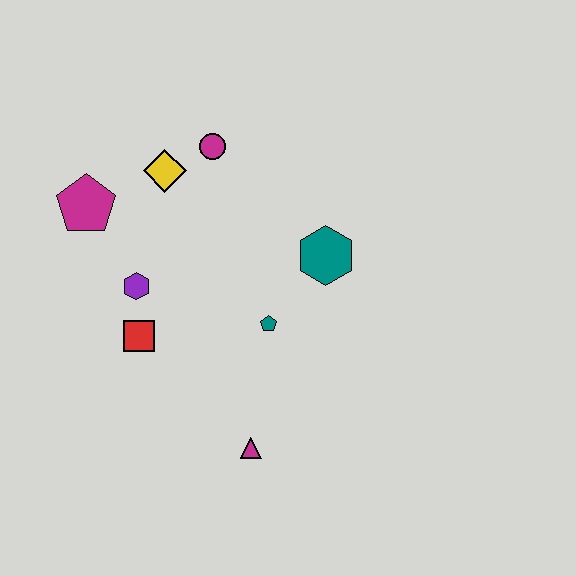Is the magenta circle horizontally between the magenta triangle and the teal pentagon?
No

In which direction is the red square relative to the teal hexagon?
The red square is to the left of the teal hexagon.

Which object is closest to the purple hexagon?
The red square is closest to the purple hexagon.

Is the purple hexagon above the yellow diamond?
No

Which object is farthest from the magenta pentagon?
The magenta triangle is farthest from the magenta pentagon.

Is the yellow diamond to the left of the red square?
No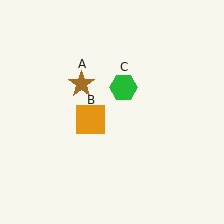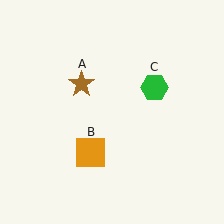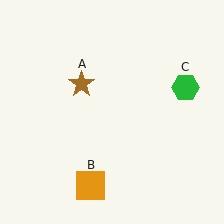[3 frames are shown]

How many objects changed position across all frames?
2 objects changed position: orange square (object B), green hexagon (object C).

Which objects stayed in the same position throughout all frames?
Brown star (object A) remained stationary.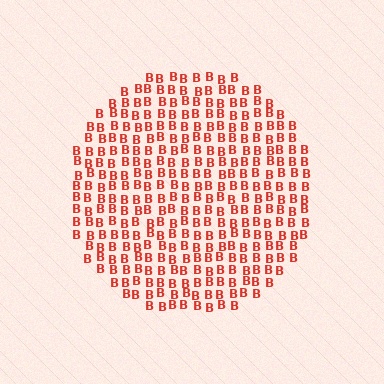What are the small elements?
The small elements are letter B's.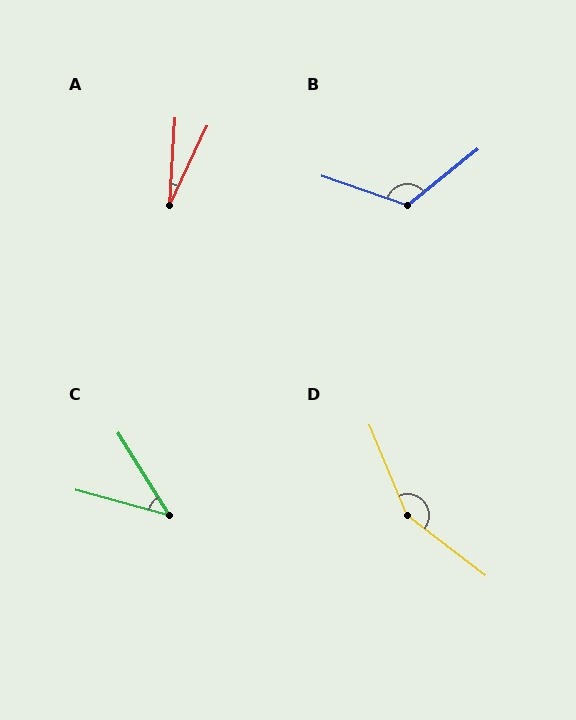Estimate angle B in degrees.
Approximately 123 degrees.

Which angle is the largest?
D, at approximately 150 degrees.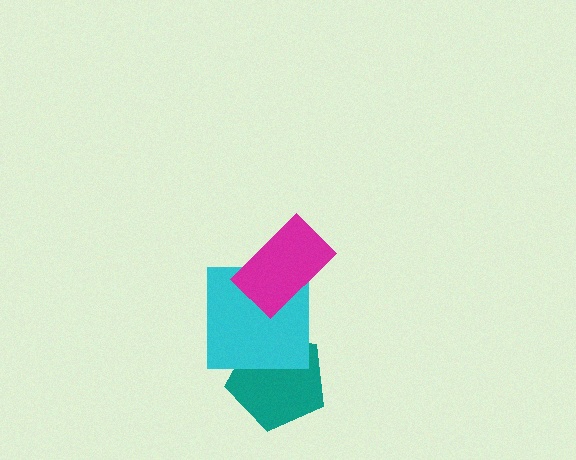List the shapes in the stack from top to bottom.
From top to bottom: the magenta rectangle, the cyan square, the teal pentagon.